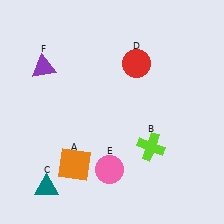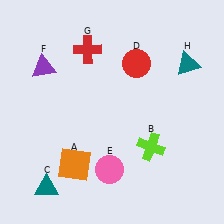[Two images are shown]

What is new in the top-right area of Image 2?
A teal triangle (H) was added in the top-right area of Image 2.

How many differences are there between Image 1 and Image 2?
There are 2 differences between the two images.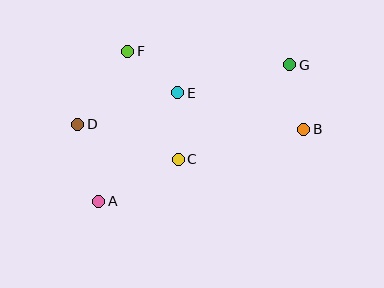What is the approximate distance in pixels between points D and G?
The distance between D and G is approximately 221 pixels.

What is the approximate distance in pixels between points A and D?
The distance between A and D is approximately 80 pixels.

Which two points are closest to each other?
Points E and F are closest to each other.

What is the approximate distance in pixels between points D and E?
The distance between D and E is approximately 105 pixels.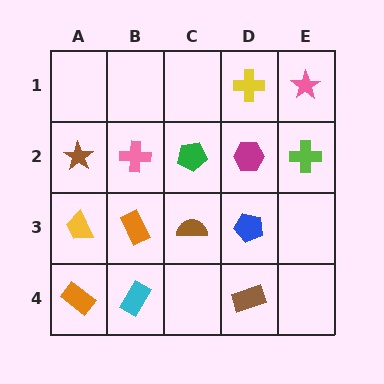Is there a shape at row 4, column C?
No, that cell is empty.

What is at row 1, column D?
A yellow cross.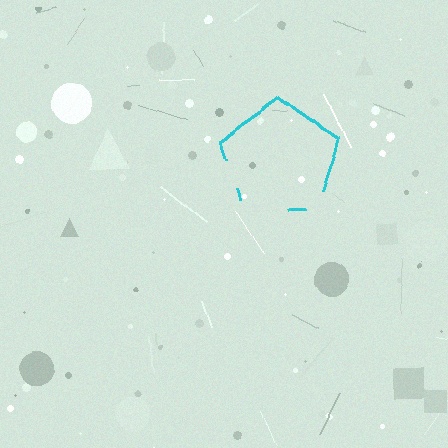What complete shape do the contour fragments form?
The contour fragments form a pentagon.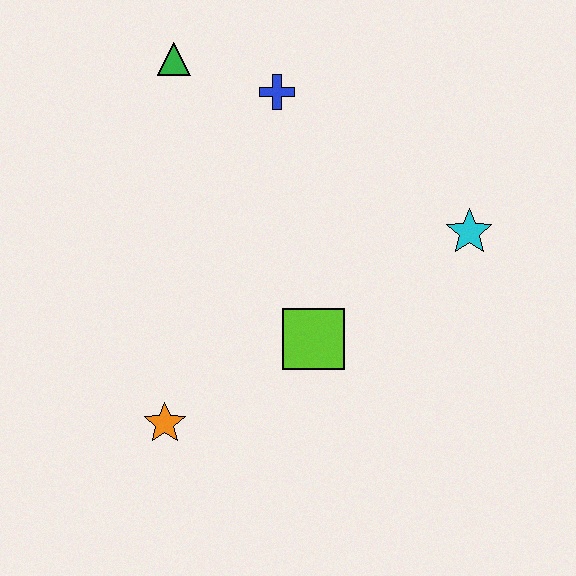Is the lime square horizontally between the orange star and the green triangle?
No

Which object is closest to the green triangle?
The blue cross is closest to the green triangle.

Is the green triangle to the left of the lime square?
Yes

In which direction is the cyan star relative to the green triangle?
The cyan star is to the right of the green triangle.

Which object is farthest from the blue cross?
The orange star is farthest from the blue cross.